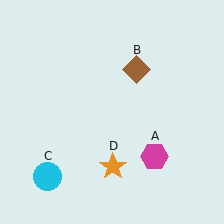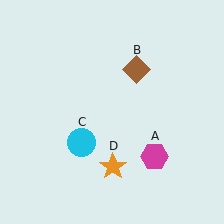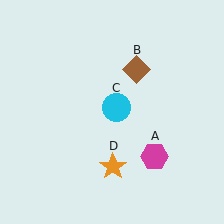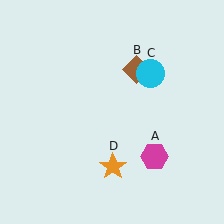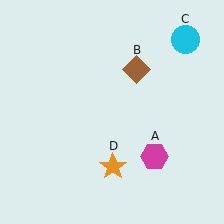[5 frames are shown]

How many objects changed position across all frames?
1 object changed position: cyan circle (object C).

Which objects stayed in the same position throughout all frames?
Magenta hexagon (object A) and brown diamond (object B) and orange star (object D) remained stationary.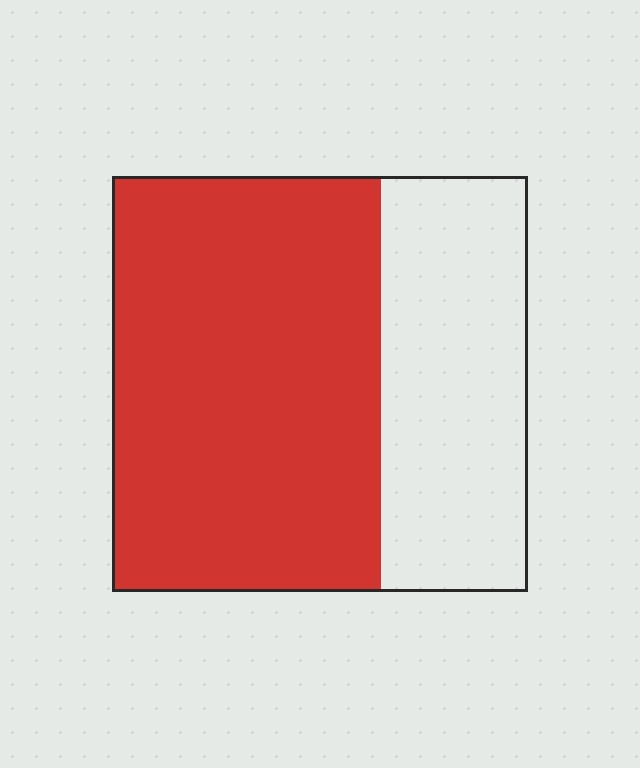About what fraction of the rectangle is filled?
About two thirds (2/3).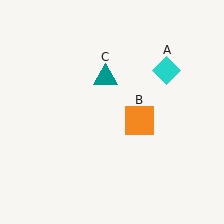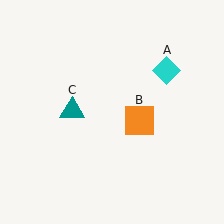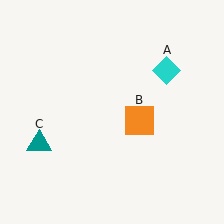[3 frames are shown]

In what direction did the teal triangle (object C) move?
The teal triangle (object C) moved down and to the left.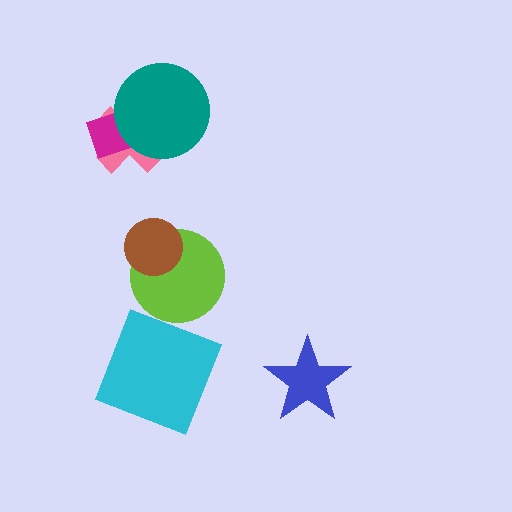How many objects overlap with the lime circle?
1 object overlaps with the lime circle.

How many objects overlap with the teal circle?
2 objects overlap with the teal circle.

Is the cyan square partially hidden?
No, no other shape covers it.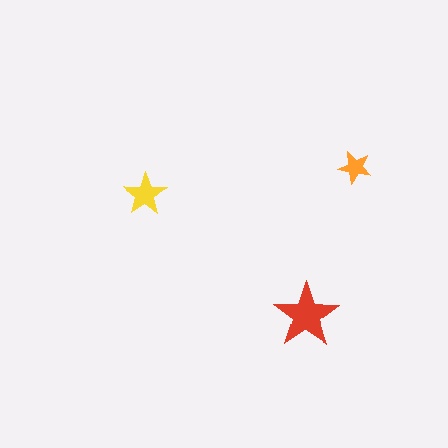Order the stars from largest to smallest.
the red one, the yellow one, the orange one.